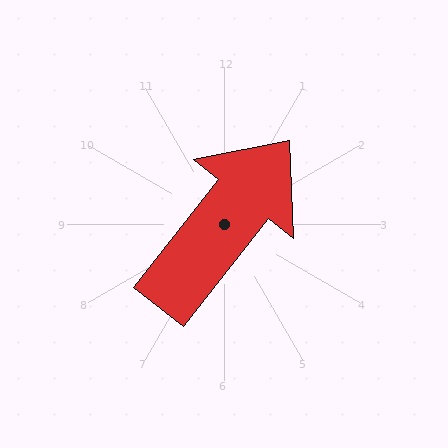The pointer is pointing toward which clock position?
Roughly 1 o'clock.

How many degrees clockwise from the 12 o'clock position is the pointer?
Approximately 38 degrees.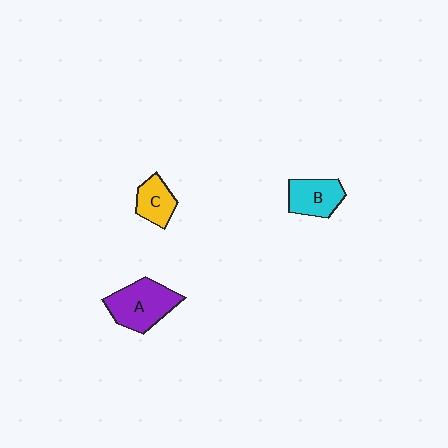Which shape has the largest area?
Shape A (purple).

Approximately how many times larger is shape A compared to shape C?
Approximately 1.8 times.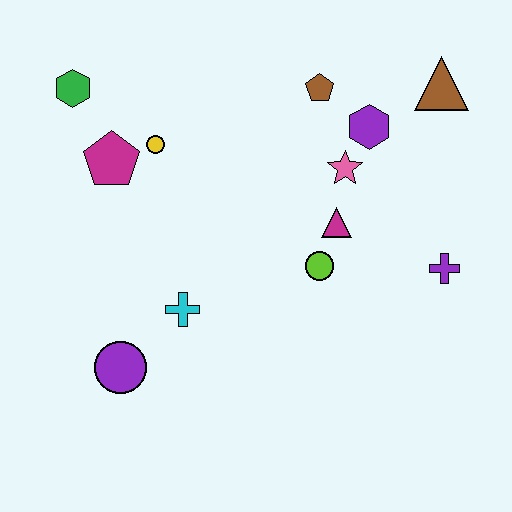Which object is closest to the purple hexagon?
The pink star is closest to the purple hexagon.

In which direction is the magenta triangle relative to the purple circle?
The magenta triangle is to the right of the purple circle.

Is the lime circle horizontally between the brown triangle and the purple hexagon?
No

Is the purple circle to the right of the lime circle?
No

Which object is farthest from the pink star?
The purple circle is farthest from the pink star.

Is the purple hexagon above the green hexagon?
No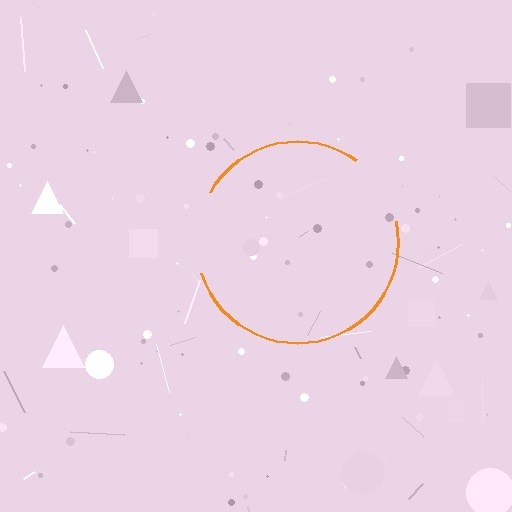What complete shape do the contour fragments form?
The contour fragments form a circle.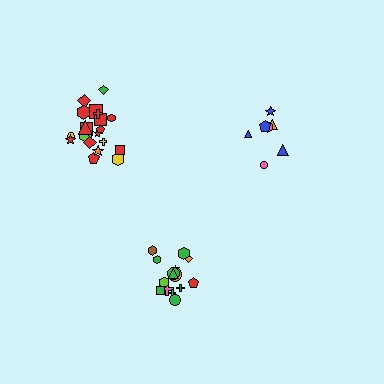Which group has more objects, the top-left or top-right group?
The top-left group.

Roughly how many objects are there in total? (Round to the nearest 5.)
Roughly 45 objects in total.